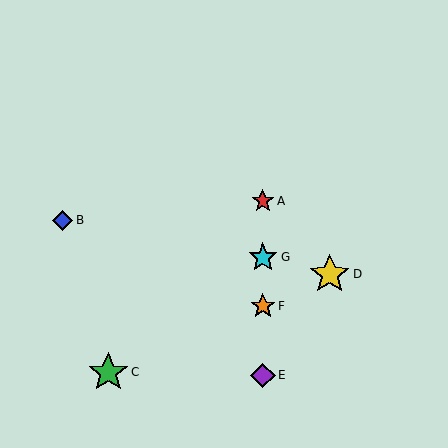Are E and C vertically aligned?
No, E is at x≈263 and C is at x≈108.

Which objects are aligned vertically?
Objects A, E, F, G are aligned vertically.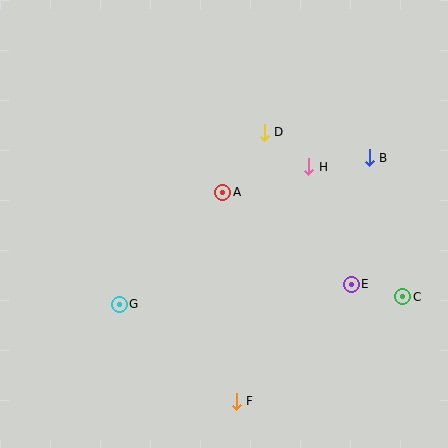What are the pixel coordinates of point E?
Point E is at (351, 284).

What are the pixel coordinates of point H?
Point H is at (309, 167).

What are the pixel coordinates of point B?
Point B is at (369, 158).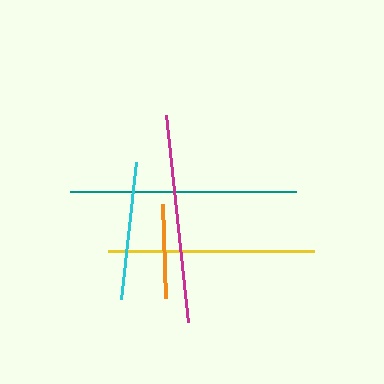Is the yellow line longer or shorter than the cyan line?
The yellow line is longer than the cyan line.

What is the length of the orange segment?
The orange segment is approximately 94 pixels long.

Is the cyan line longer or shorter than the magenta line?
The magenta line is longer than the cyan line.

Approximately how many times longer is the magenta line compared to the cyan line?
The magenta line is approximately 1.5 times the length of the cyan line.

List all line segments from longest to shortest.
From longest to shortest: teal, magenta, yellow, cyan, orange.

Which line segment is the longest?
The teal line is the longest at approximately 226 pixels.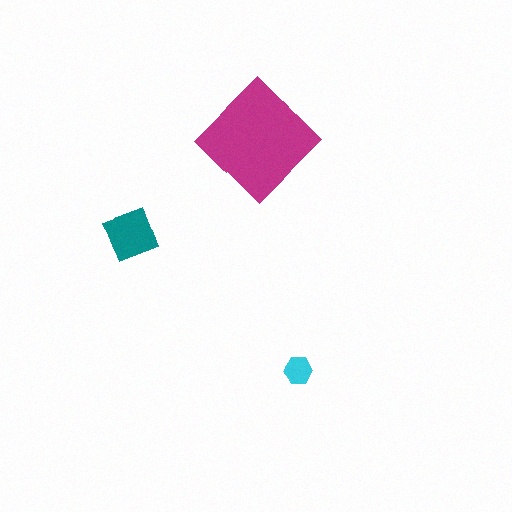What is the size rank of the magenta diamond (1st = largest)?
1st.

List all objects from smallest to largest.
The cyan hexagon, the teal square, the magenta diamond.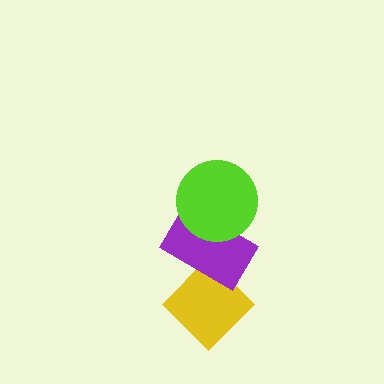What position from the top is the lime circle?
The lime circle is 1st from the top.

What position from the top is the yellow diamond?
The yellow diamond is 3rd from the top.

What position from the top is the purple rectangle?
The purple rectangle is 2nd from the top.